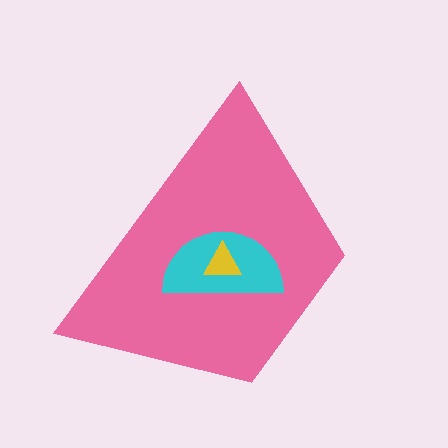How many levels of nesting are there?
3.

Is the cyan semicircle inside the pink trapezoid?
Yes.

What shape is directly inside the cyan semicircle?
The yellow triangle.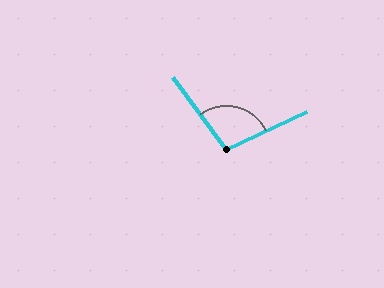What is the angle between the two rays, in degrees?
Approximately 101 degrees.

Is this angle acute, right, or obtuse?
It is obtuse.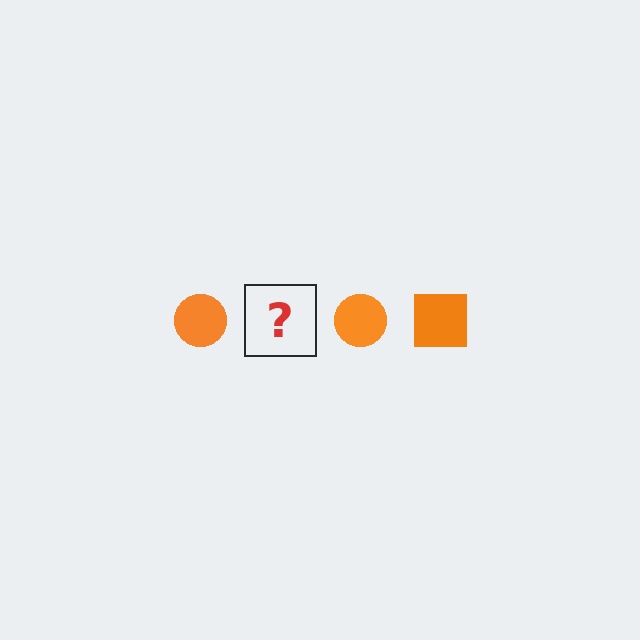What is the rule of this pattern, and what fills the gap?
The rule is that the pattern cycles through circle, square shapes in orange. The gap should be filled with an orange square.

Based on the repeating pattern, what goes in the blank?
The blank should be an orange square.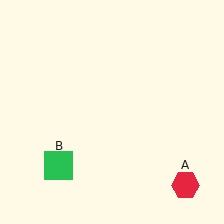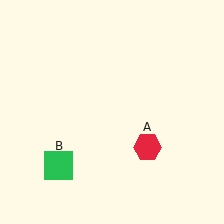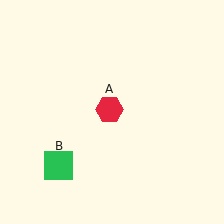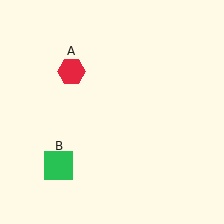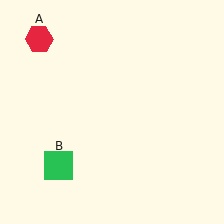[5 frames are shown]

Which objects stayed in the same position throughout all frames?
Green square (object B) remained stationary.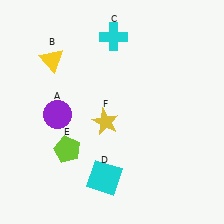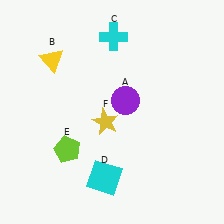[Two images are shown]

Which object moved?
The purple circle (A) moved right.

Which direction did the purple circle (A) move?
The purple circle (A) moved right.